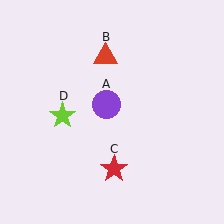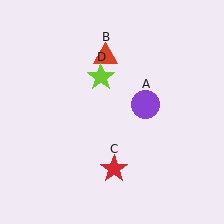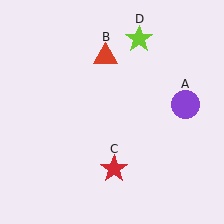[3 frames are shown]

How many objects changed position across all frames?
2 objects changed position: purple circle (object A), lime star (object D).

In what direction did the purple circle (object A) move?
The purple circle (object A) moved right.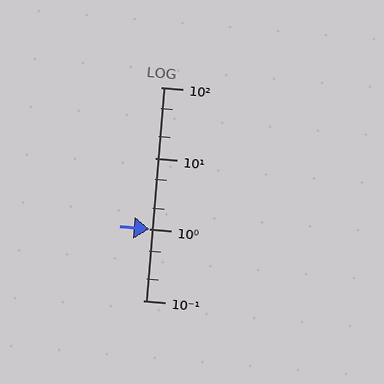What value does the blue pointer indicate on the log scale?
The pointer indicates approximately 1.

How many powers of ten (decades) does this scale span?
The scale spans 3 decades, from 0.1 to 100.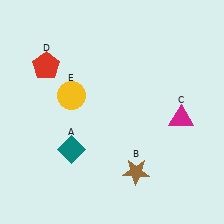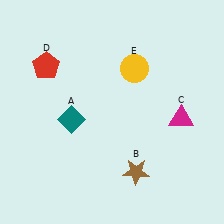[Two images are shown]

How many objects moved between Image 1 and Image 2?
2 objects moved between the two images.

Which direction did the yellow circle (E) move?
The yellow circle (E) moved right.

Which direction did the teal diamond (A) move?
The teal diamond (A) moved up.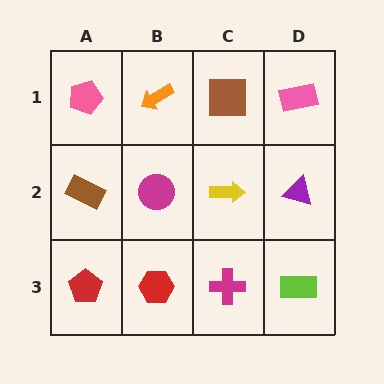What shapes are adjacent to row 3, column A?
A brown rectangle (row 2, column A), a red hexagon (row 3, column B).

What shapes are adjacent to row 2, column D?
A pink rectangle (row 1, column D), a lime rectangle (row 3, column D), a yellow arrow (row 2, column C).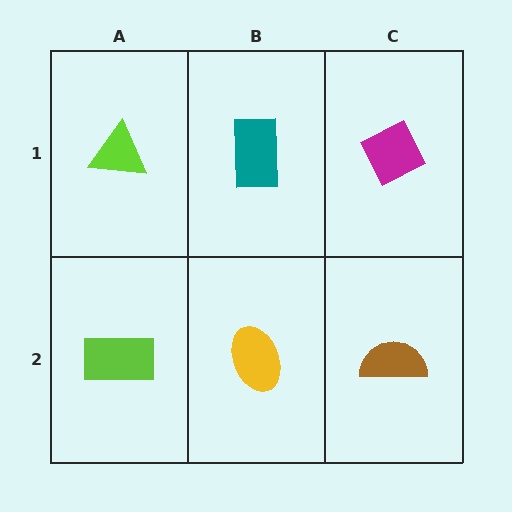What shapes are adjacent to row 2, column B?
A teal rectangle (row 1, column B), a lime rectangle (row 2, column A), a brown semicircle (row 2, column C).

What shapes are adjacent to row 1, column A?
A lime rectangle (row 2, column A), a teal rectangle (row 1, column B).